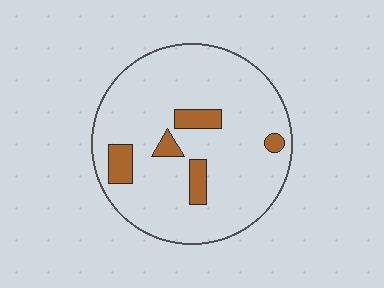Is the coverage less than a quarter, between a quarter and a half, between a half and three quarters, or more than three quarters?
Less than a quarter.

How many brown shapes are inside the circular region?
5.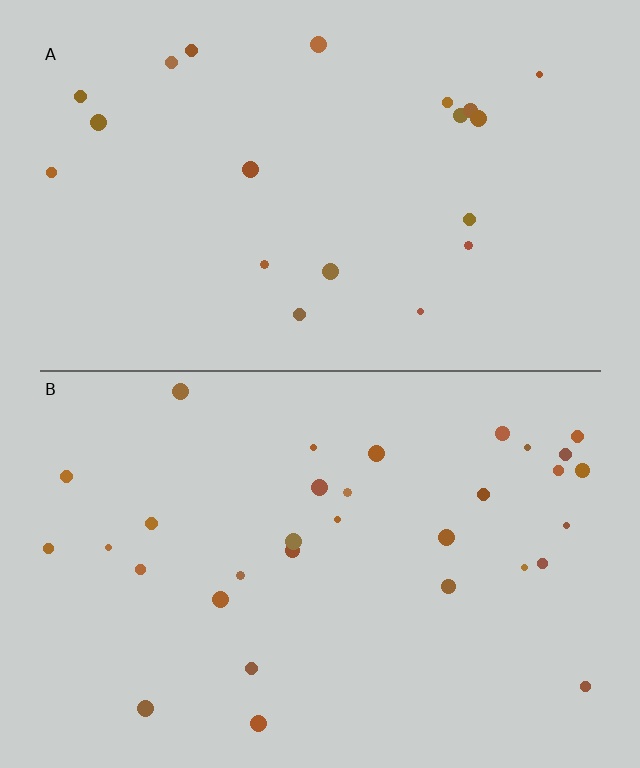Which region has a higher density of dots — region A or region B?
B (the bottom).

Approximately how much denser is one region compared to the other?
Approximately 1.6× — region B over region A.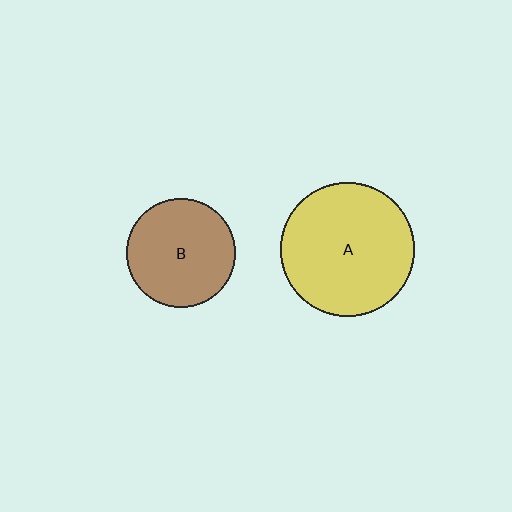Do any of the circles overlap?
No, none of the circles overlap.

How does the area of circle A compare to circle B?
Approximately 1.5 times.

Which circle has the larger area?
Circle A (yellow).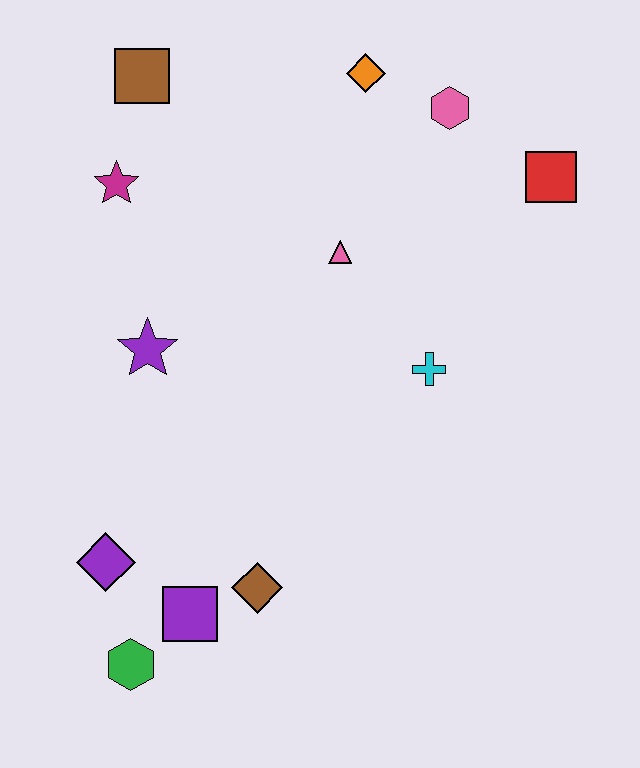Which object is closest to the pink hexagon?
The orange diamond is closest to the pink hexagon.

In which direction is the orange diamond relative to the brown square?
The orange diamond is to the right of the brown square.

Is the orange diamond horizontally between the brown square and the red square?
Yes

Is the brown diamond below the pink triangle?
Yes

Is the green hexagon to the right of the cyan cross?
No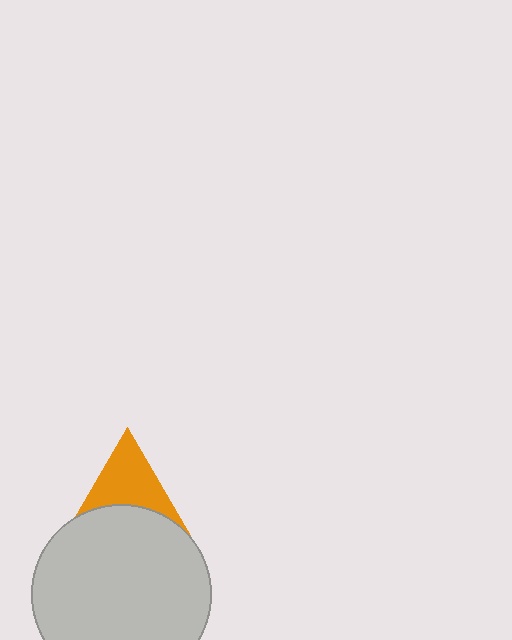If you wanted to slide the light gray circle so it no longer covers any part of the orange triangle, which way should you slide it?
Slide it down — that is the most direct way to separate the two shapes.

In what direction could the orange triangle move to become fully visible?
The orange triangle could move up. That would shift it out from behind the light gray circle entirely.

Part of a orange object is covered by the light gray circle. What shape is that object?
It is a triangle.